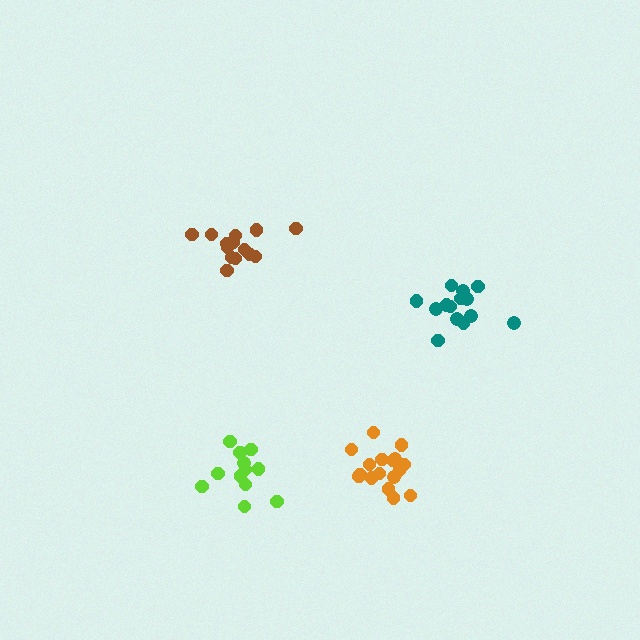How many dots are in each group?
Group 1: 14 dots, Group 2: 14 dots, Group 3: 12 dots, Group 4: 17 dots (57 total).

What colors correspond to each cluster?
The clusters are colored: brown, teal, lime, orange.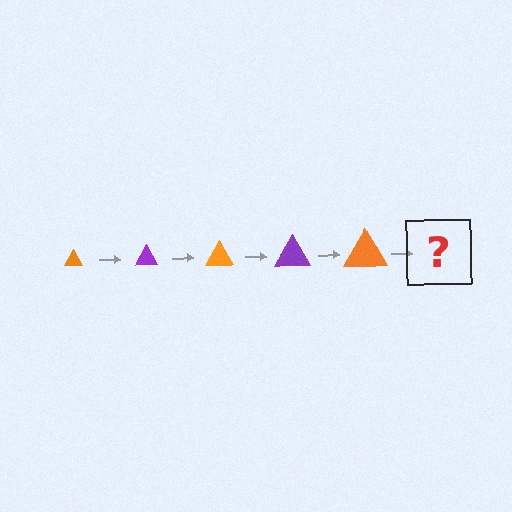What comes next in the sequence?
The next element should be a purple triangle, larger than the previous one.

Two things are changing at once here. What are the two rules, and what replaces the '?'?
The two rules are that the triangle grows larger each step and the color cycles through orange and purple. The '?' should be a purple triangle, larger than the previous one.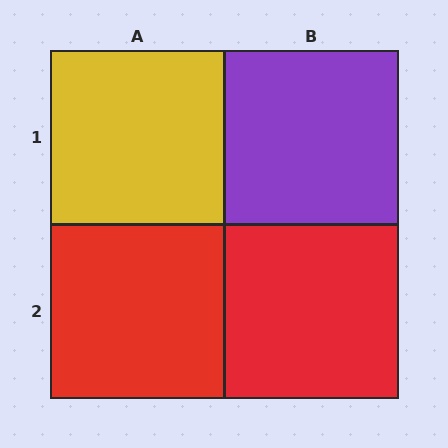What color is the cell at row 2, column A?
Red.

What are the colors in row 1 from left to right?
Yellow, purple.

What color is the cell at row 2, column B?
Red.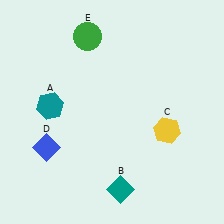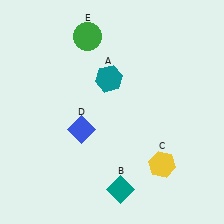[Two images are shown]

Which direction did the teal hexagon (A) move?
The teal hexagon (A) moved right.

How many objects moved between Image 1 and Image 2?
3 objects moved between the two images.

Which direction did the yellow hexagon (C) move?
The yellow hexagon (C) moved down.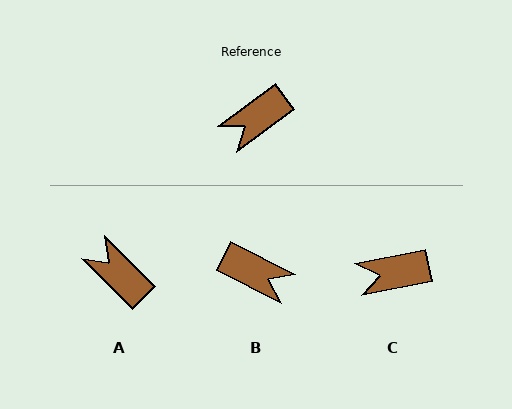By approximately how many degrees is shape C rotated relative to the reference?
Approximately 25 degrees clockwise.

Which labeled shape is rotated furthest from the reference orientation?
B, about 117 degrees away.